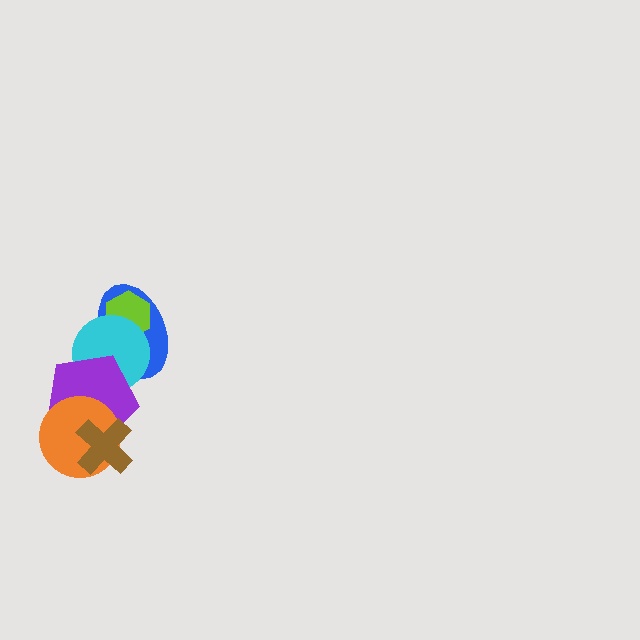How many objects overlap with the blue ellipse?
3 objects overlap with the blue ellipse.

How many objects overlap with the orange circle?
2 objects overlap with the orange circle.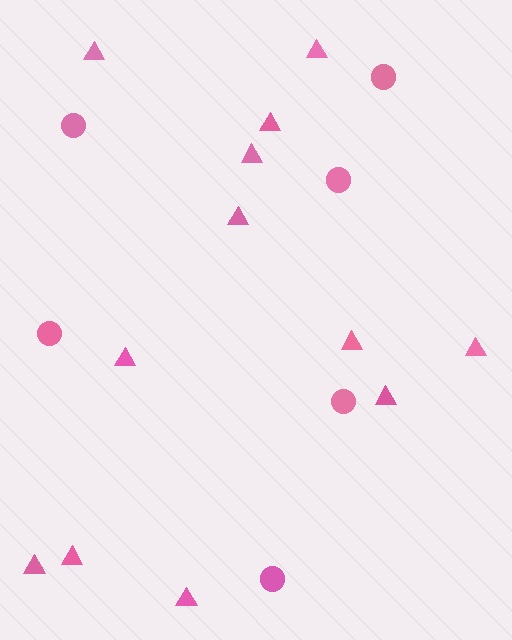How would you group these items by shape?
There are 2 groups: one group of triangles (12) and one group of circles (6).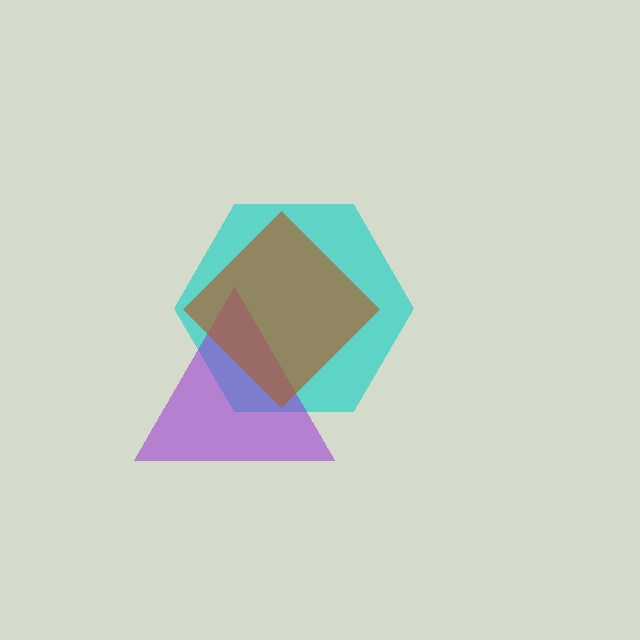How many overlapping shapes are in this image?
There are 3 overlapping shapes in the image.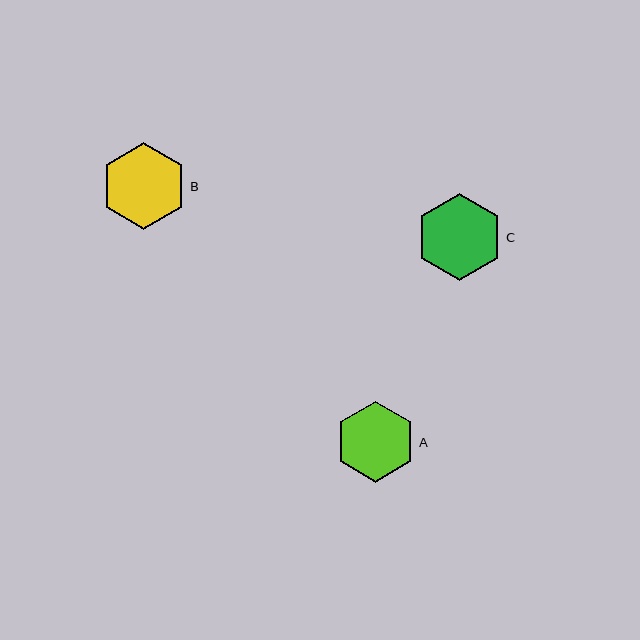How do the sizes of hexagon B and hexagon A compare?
Hexagon B and hexagon A are approximately the same size.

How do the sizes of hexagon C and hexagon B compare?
Hexagon C and hexagon B are approximately the same size.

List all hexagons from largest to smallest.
From largest to smallest: C, B, A.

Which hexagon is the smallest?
Hexagon A is the smallest with a size of approximately 81 pixels.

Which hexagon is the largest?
Hexagon C is the largest with a size of approximately 87 pixels.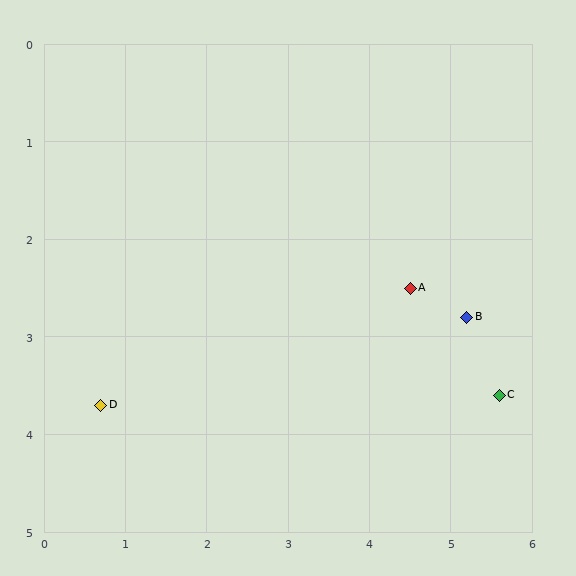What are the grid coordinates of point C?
Point C is at approximately (5.6, 3.6).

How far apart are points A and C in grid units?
Points A and C are about 1.6 grid units apart.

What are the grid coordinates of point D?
Point D is at approximately (0.7, 3.7).